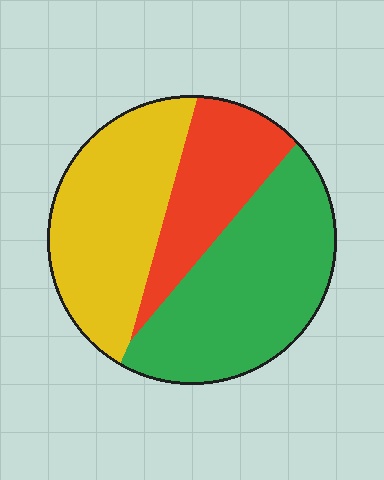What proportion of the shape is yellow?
Yellow takes up about three eighths (3/8) of the shape.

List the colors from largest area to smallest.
From largest to smallest: green, yellow, red.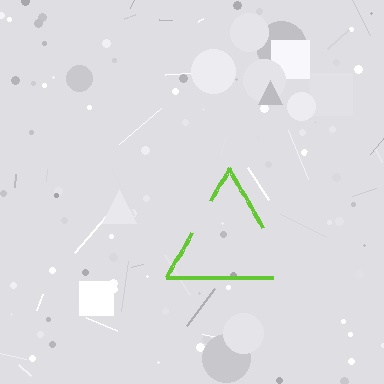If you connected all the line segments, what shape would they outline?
They would outline a triangle.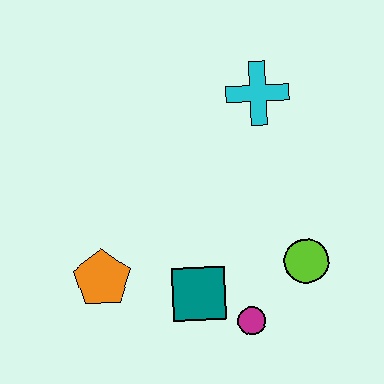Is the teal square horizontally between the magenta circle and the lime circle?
No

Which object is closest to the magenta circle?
The teal square is closest to the magenta circle.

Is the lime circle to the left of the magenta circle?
No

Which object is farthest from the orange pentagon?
The cyan cross is farthest from the orange pentagon.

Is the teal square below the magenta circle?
No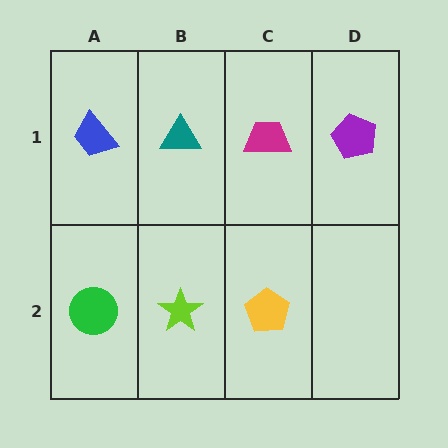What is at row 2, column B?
A lime star.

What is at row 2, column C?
A yellow pentagon.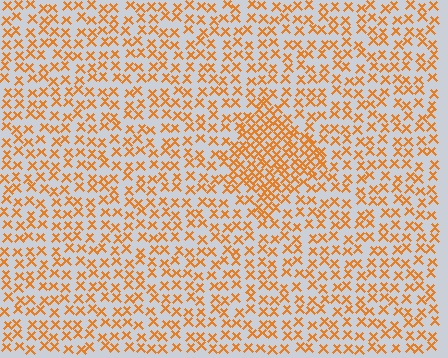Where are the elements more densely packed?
The elements are more densely packed inside the diamond boundary.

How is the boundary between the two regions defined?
The boundary is defined by a change in element density (approximately 1.9x ratio). All elements are the same color, size, and shape.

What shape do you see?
I see a diamond.